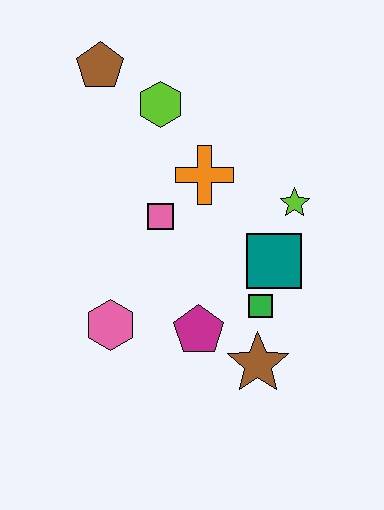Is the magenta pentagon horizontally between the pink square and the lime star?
Yes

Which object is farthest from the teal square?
The brown pentagon is farthest from the teal square.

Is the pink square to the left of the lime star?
Yes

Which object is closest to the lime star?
The teal square is closest to the lime star.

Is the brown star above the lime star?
No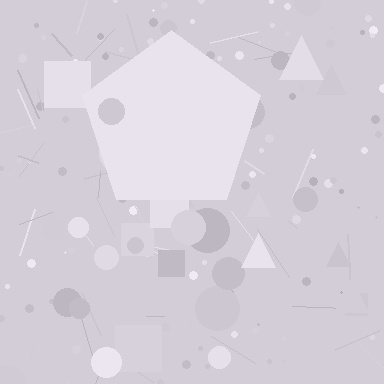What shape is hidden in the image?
A pentagon is hidden in the image.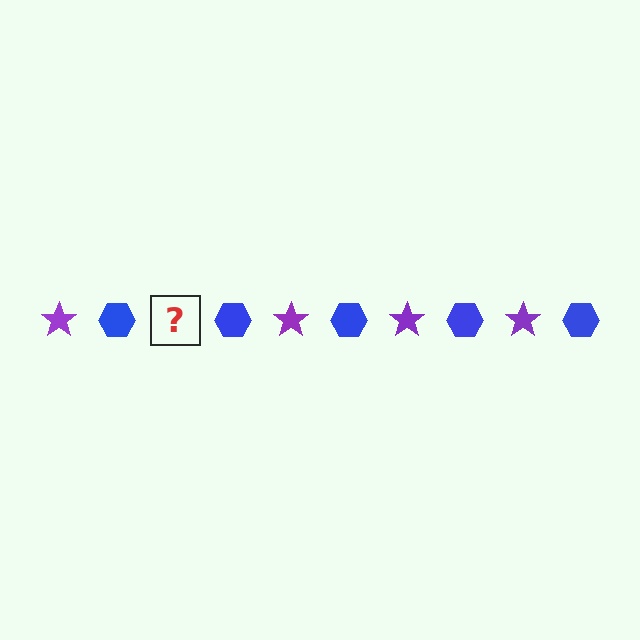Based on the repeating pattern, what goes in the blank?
The blank should be a purple star.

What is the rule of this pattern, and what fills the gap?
The rule is that the pattern alternates between purple star and blue hexagon. The gap should be filled with a purple star.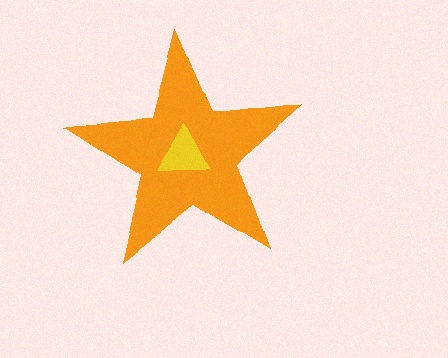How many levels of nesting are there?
2.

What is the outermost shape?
The orange star.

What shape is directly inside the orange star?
The yellow triangle.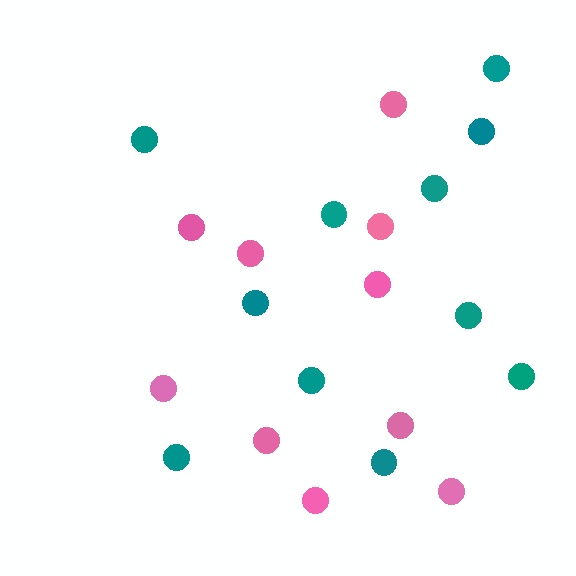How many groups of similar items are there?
There are 2 groups: one group of teal circles (11) and one group of pink circles (10).